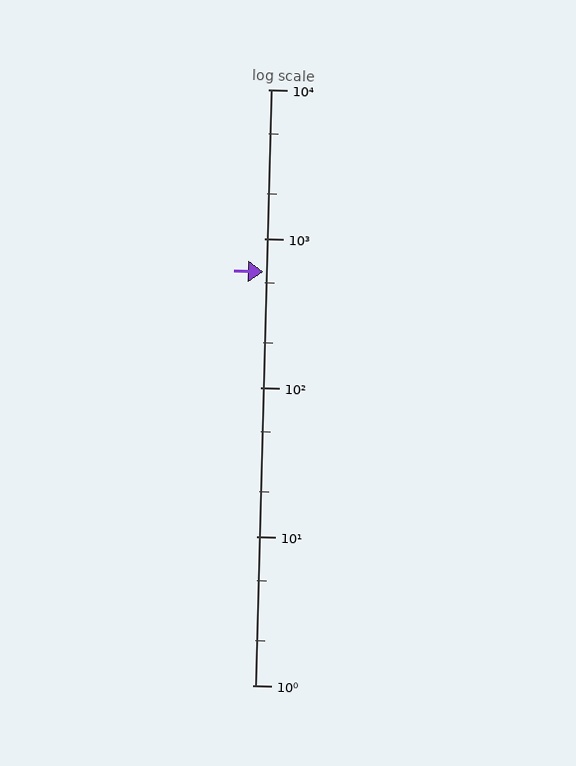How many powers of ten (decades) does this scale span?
The scale spans 4 decades, from 1 to 10000.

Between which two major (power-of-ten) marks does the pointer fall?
The pointer is between 100 and 1000.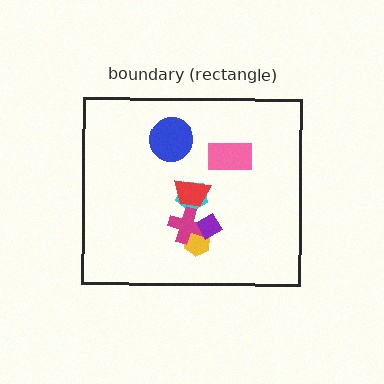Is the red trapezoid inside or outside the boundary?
Inside.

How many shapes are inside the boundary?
7 inside, 0 outside.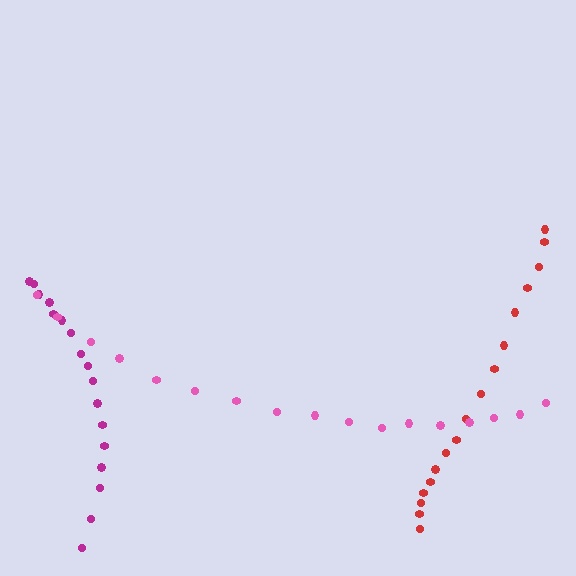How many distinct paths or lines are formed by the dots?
There are 3 distinct paths.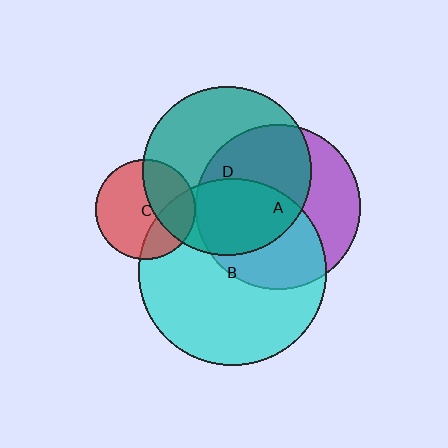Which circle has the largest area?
Circle B (cyan).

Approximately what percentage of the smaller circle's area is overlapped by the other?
Approximately 35%.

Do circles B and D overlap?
Yes.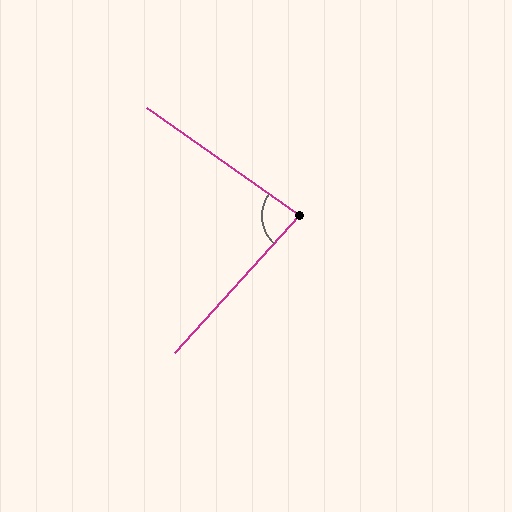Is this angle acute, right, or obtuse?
It is acute.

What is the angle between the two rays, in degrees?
Approximately 83 degrees.